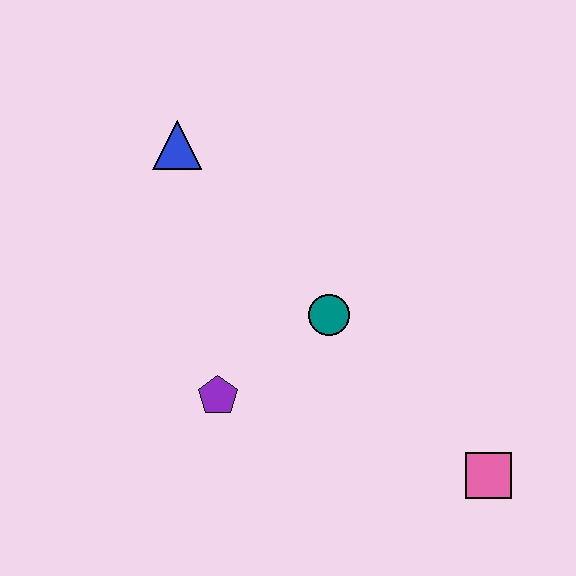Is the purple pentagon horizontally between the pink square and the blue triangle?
Yes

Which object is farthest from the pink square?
The blue triangle is farthest from the pink square.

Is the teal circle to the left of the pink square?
Yes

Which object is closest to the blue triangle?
The teal circle is closest to the blue triangle.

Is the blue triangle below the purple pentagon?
No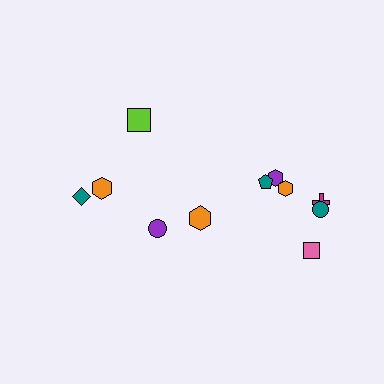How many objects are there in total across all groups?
There are 11 objects.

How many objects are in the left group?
There are 4 objects.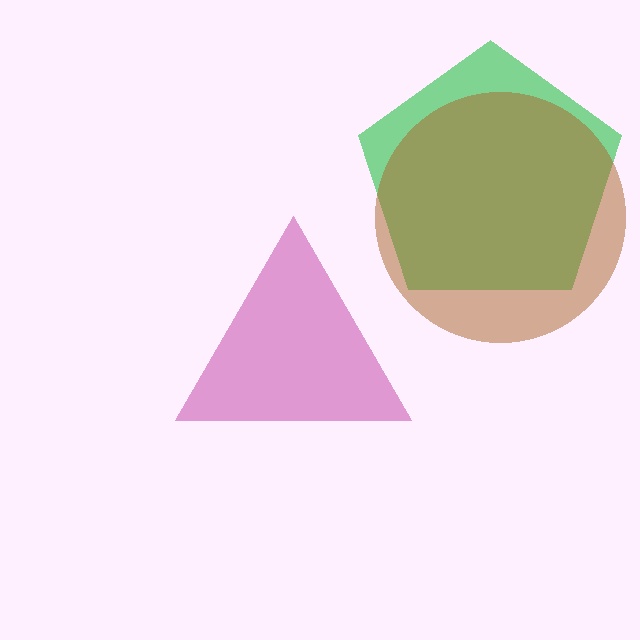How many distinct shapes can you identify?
There are 3 distinct shapes: a green pentagon, a magenta triangle, a brown circle.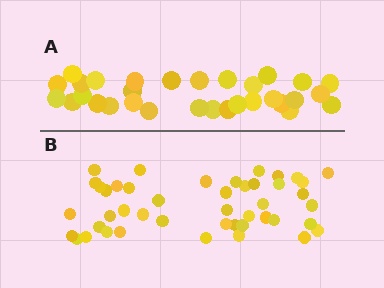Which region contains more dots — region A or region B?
Region B (the bottom region) has more dots.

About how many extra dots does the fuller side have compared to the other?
Region B has approximately 15 more dots than region A.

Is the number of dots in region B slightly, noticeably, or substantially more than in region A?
Region B has substantially more. The ratio is roughly 1.5 to 1.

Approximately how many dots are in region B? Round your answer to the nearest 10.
About 40 dots. (The exact count is 45, which rounds to 40.)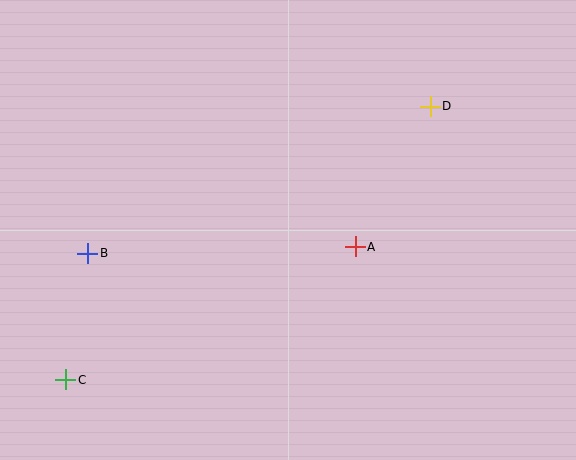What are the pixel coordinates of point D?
Point D is at (430, 106).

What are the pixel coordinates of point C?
Point C is at (66, 380).